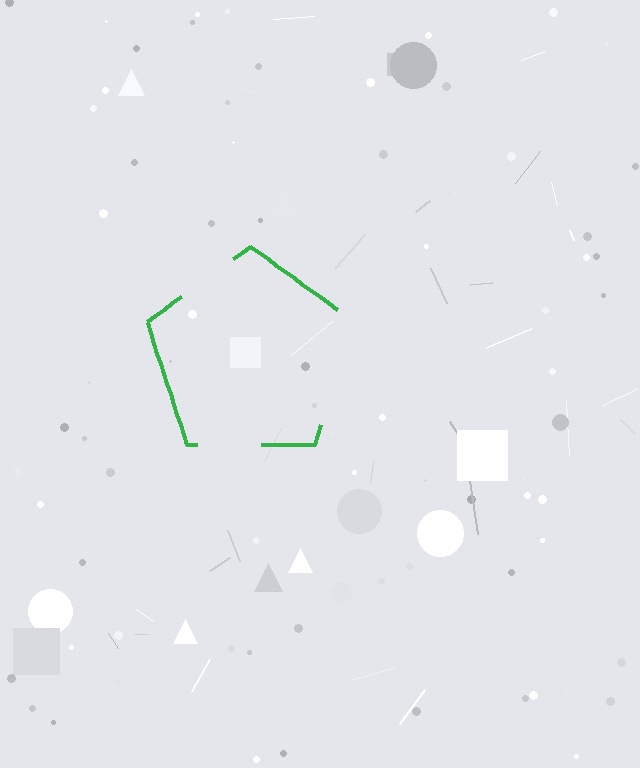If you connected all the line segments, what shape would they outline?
They would outline a pentagon.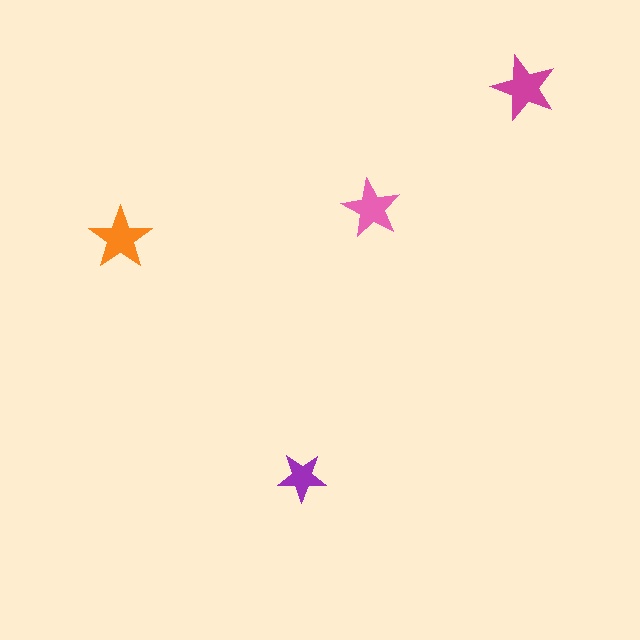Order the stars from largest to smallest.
the magenta one, the orange one, the pink one, the purple one.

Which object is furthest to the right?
The magenta star is rightmost.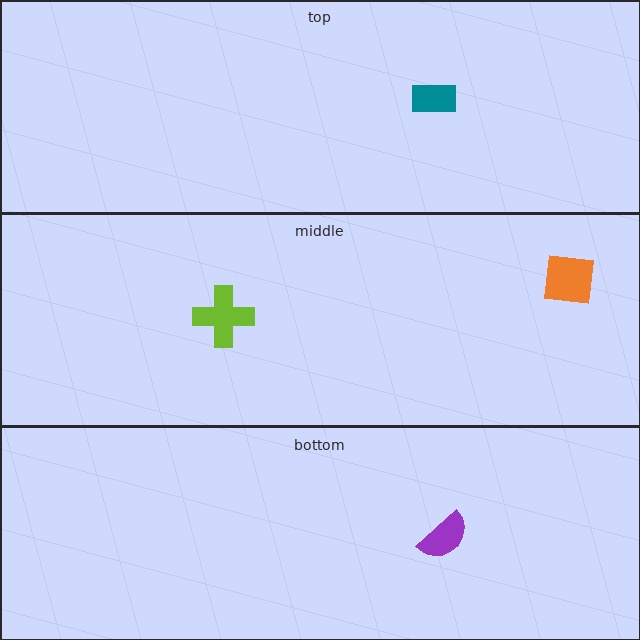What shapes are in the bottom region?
The purple semicircle.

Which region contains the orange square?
The middle region.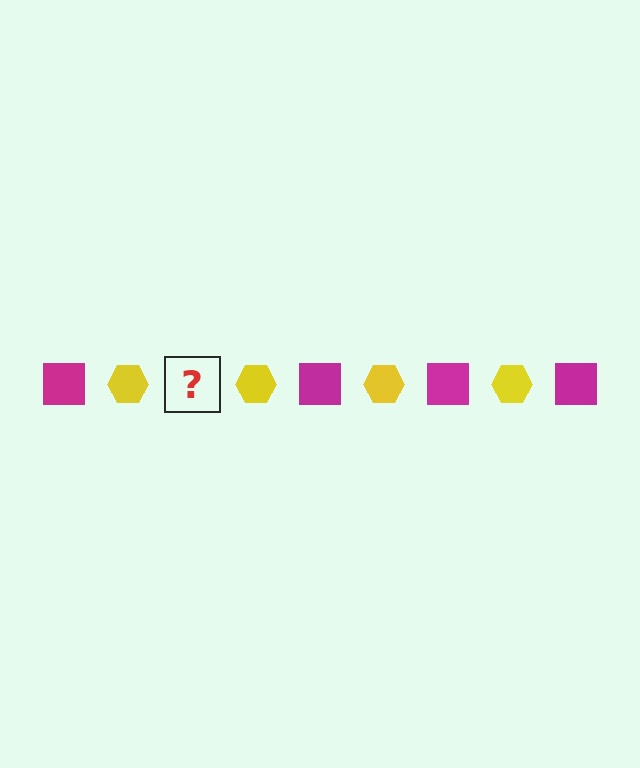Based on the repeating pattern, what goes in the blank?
The blank should be a magenta square.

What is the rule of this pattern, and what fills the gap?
The rule is that the pattern alternates between magenta square and yellow hexagon. The gap should be filled with a magenta square.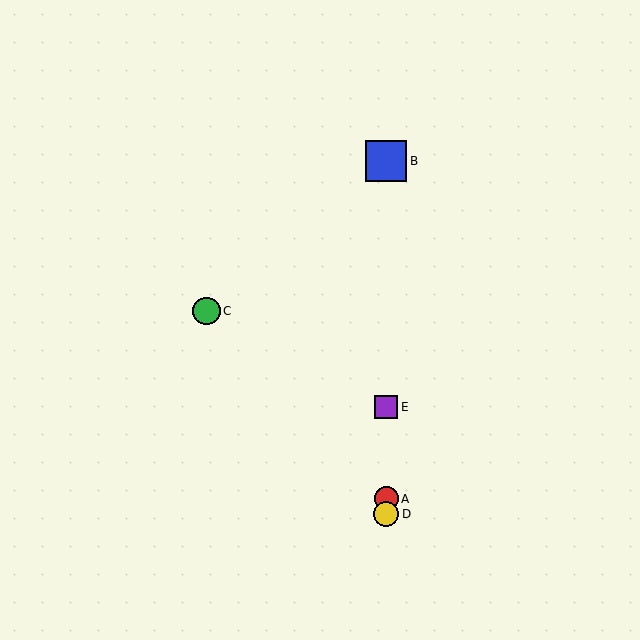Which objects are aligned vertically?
Objects A, B, D, E are aligned vertically.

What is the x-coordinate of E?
Object E is at x≈386.